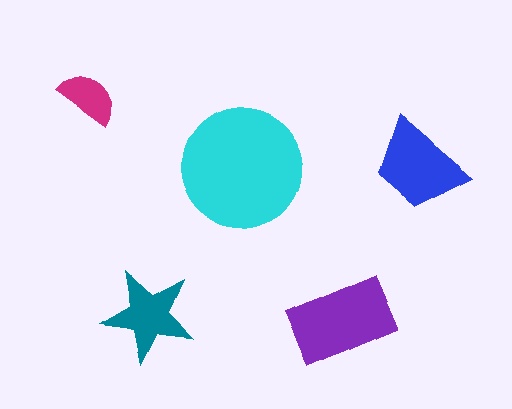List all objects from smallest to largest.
The magenta semicircle, the teal star, the blue trapezoid, the purple rectangle, the cyan circle.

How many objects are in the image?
There are 5 objects in the image.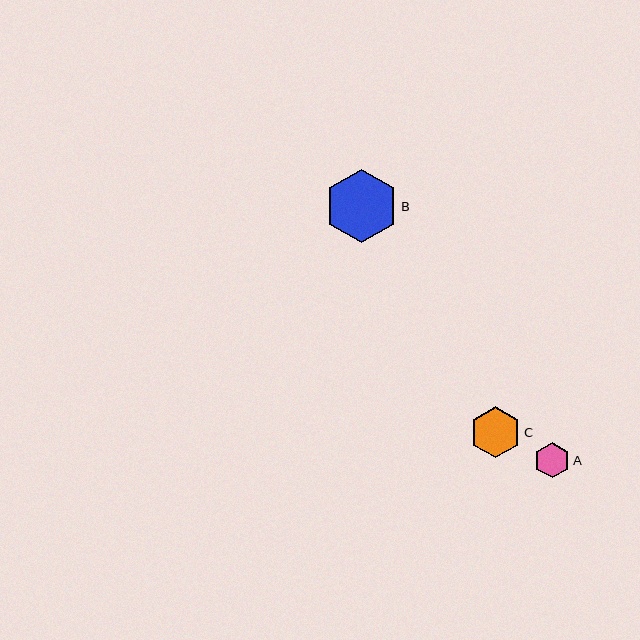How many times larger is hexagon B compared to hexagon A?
Hexagon B is approximately 2.1 times the size of hexagon A.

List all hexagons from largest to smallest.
From largest to smallest: B, C, A.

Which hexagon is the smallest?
Hexagon A is the smallest with a size of approximately 35 pixels.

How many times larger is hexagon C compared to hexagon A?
Hexagon C is approximately 1.5 times the size of hexagon A.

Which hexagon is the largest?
Hexagon B is the largest with a size of approximately 73 pixels.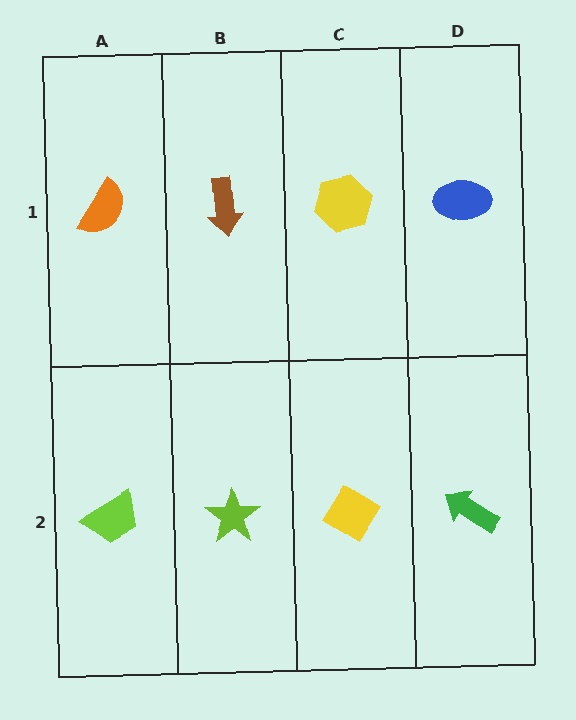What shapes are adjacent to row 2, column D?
A blue ellipse (row 1, column D), a yellow diamond (row 2, column C).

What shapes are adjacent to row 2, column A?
An orange semicircle (row 1, column A), a lime star (row 2, column B).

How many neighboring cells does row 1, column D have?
2.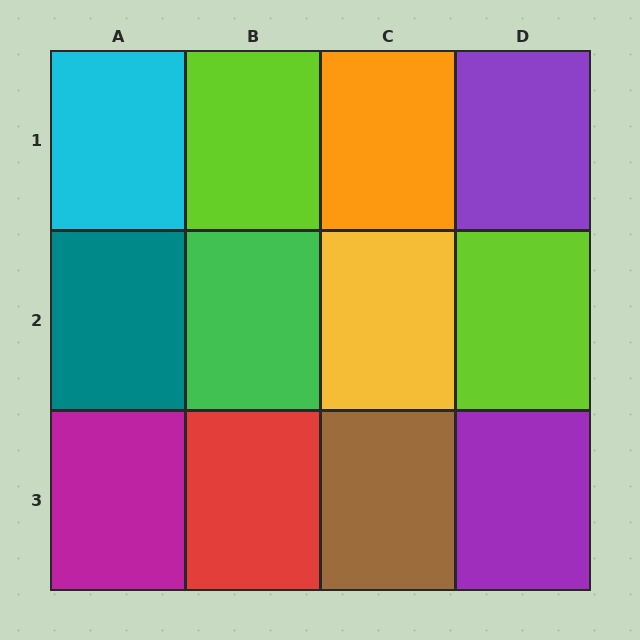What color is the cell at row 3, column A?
Magenta.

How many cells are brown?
1 cell is brown.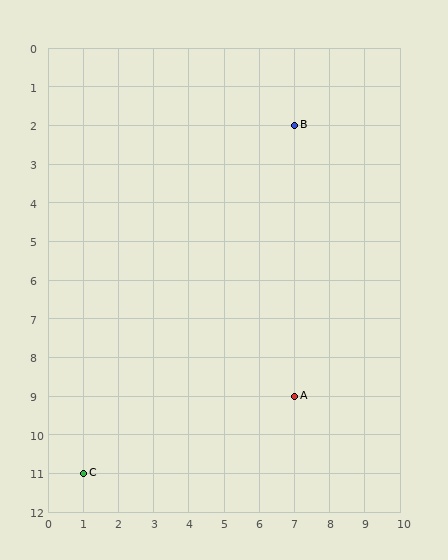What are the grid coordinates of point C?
Point C is at grid coordinates (1, 11).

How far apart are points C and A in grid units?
Points C and A are 6 columns and 2 rows apart (about 6.3 grid units diagonally).